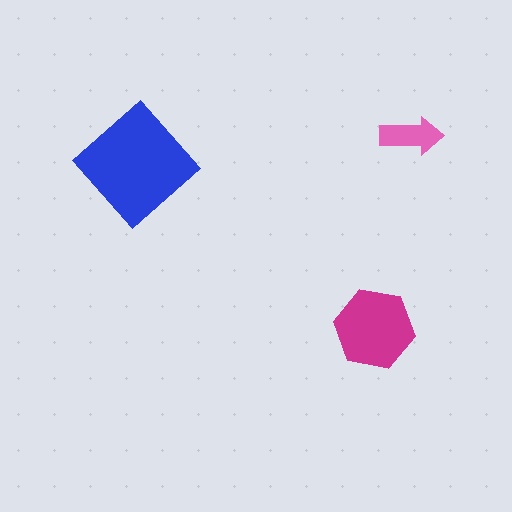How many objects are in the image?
There are 3 objects in the image.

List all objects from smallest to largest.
The pink arrow, the magenta hexagon, the blue diamond.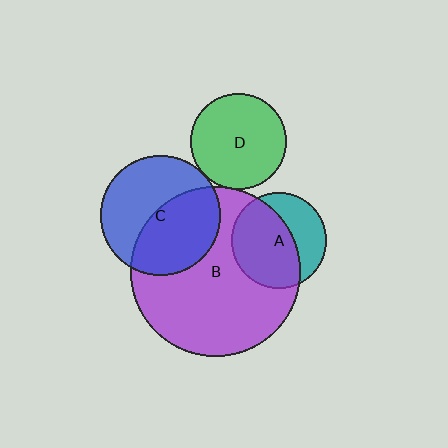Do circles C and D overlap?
Yes.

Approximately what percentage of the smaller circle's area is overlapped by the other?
Approximately 5%.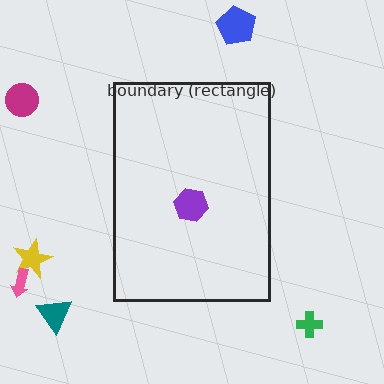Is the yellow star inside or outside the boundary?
Outside.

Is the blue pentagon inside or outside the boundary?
Outside.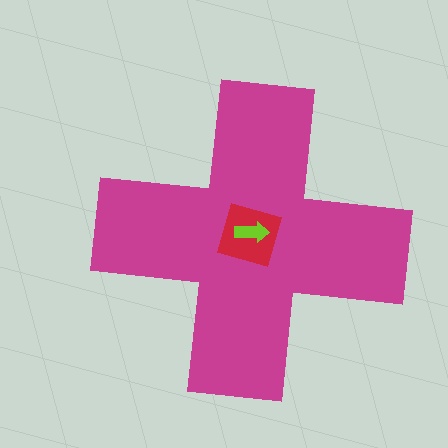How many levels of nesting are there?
3.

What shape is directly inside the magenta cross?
The red square.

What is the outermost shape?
The magenta cross.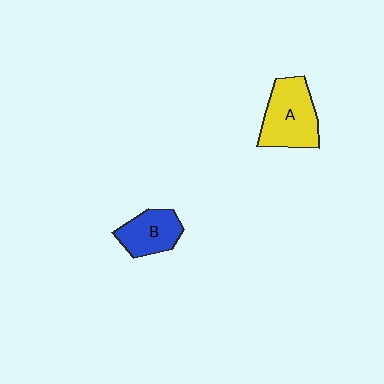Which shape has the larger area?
Shape A (yellow).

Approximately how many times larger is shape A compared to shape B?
Approximately 1.4 times.